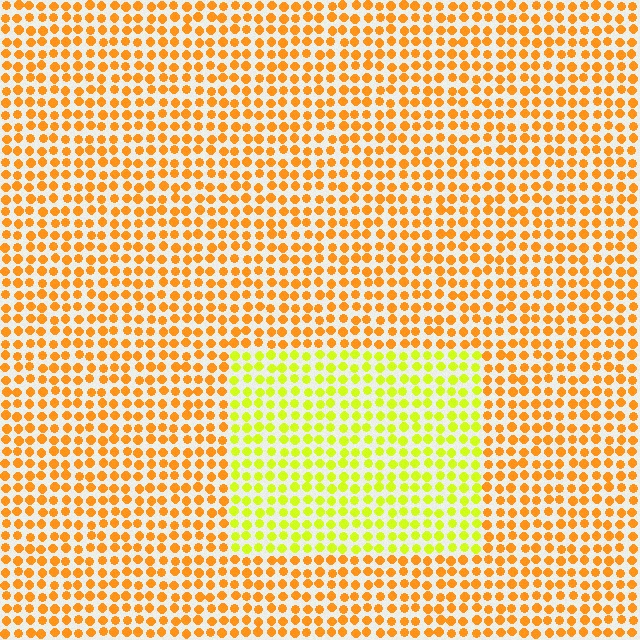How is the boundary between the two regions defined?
The boundary is defined purely by a slight shift in hue (about 40 degrees). Spacing, size, and orientation are identical on both sides.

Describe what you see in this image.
The image is filled with small orange elements in a uniform arrangement. A rectangle-shaped region is visible where the elements are tinted to a slightly different hue, forming a subtle color boundary.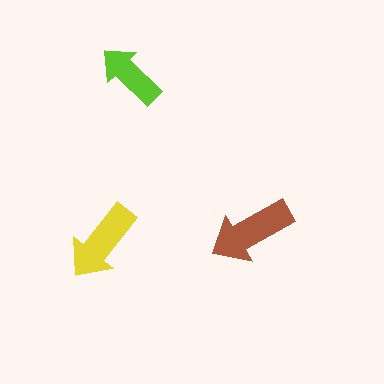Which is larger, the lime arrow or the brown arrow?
The brown one.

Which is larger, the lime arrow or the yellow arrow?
The yellow one.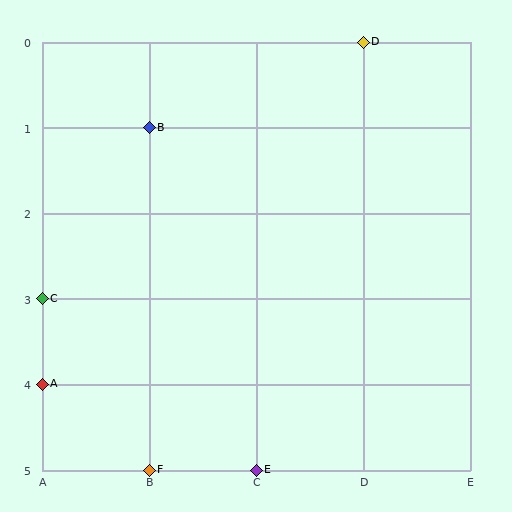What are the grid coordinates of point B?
Point B is at grid coordinates (B, 1).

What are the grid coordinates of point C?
Point C is at grid coordinates (A, 3).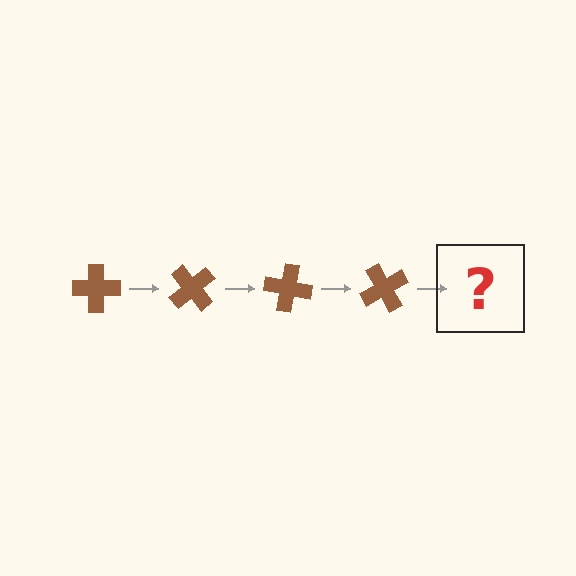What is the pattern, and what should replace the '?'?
The pattern is that the cross rotates 50 degrees each step. The '?' should be a brown cross rotated 200 degrees.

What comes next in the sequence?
The next element should be a brown cross rotated 200 degrees.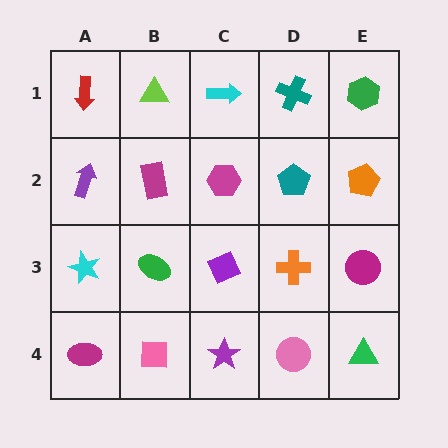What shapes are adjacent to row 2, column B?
A lime triangle (row 1, column B), a green ellipse (row 3, column B), a purple arrow (row 2, column A), a magenta hexagon (row 2, column C).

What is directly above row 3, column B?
A magenta rectangle.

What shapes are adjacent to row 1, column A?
A purple arrow (row 2, column A), a lime triangle (row 1, column B).